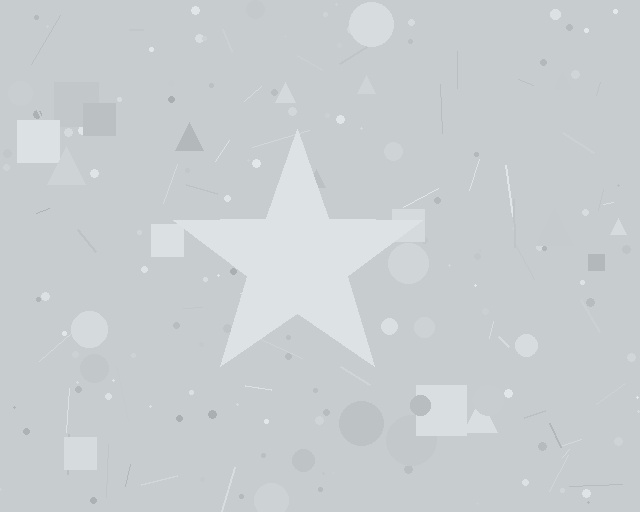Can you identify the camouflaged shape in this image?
The camouflaged shape is a star.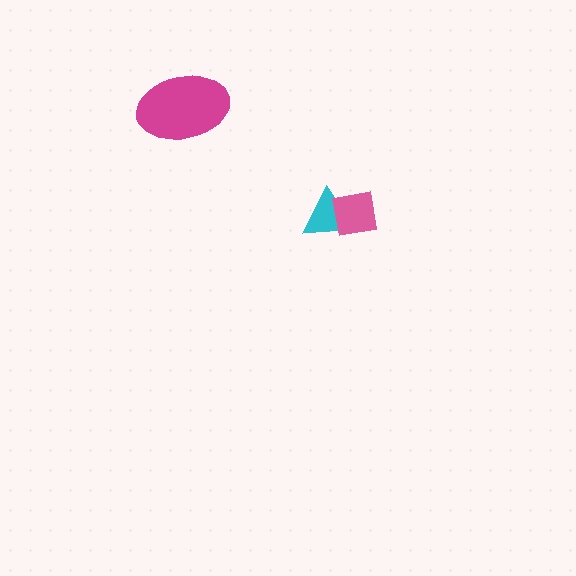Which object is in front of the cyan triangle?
The pink square is in front of the cyan triangle.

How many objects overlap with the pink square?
1 object overlaps with the pink square.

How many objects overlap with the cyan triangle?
1 object overlaps with the cyan triangle.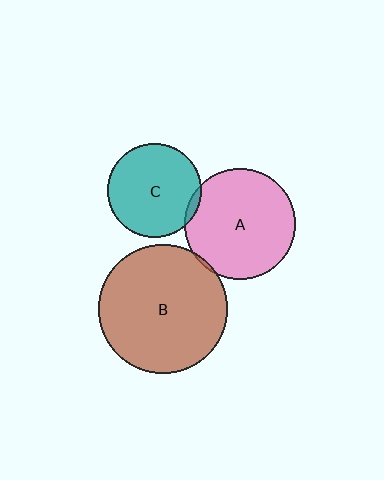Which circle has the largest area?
Circle B (brown).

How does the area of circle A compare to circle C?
Approximately 1.4 times.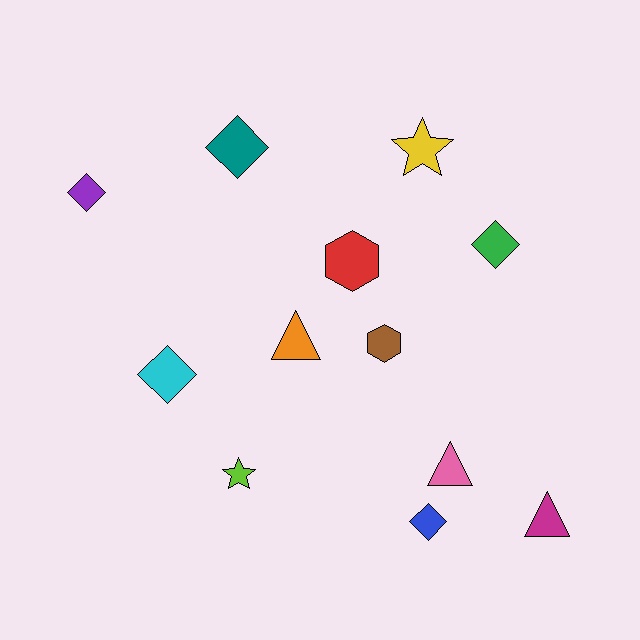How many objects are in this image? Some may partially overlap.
There are 12 objects.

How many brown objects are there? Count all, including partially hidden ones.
There is 1 brown object.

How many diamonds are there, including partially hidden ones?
There are 5 diamonds.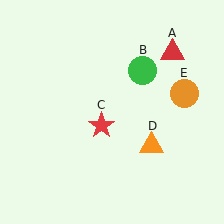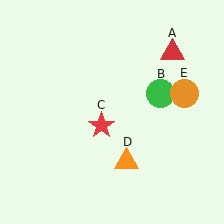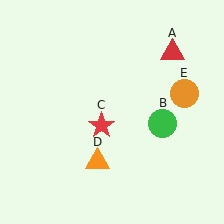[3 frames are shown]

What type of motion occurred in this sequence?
The green circle (object B), orange triangle (object D) rotated clockwise around the center of the scene.